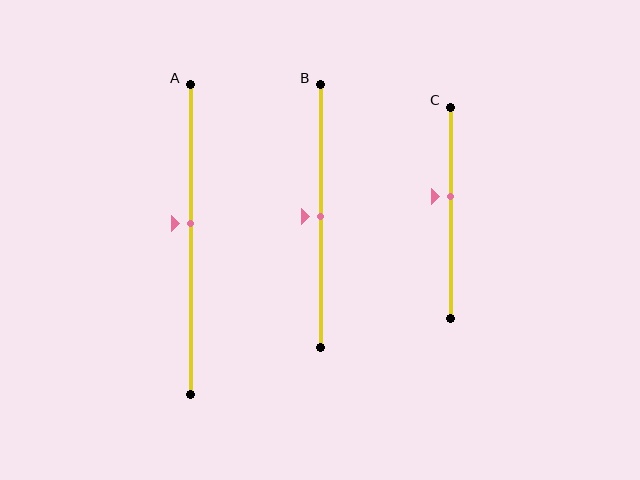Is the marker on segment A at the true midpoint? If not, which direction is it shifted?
No, the marker on segment A is shifted upward by about 5% of the segment length.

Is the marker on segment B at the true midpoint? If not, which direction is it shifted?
Yes, the marker on segment B is at the true midpoint.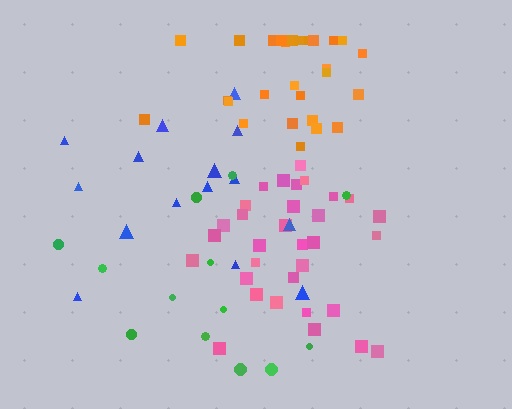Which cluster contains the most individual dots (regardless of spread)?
Pink (33).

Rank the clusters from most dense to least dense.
orange, pink, blue, green.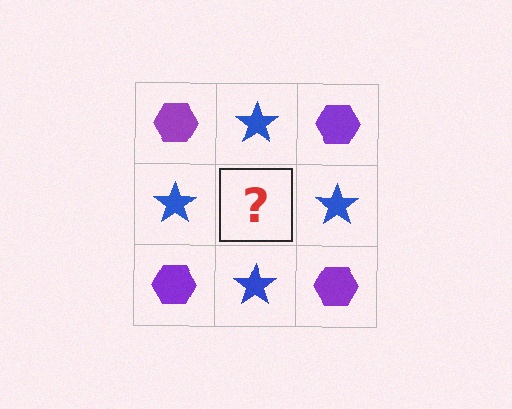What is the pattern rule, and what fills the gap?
The rule is that it alternates purple hexagon and blue star in a checkerboard pattern. The gap should be filled with a purple hexagon.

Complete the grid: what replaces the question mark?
The question mark should be replaced with a purple hexagon.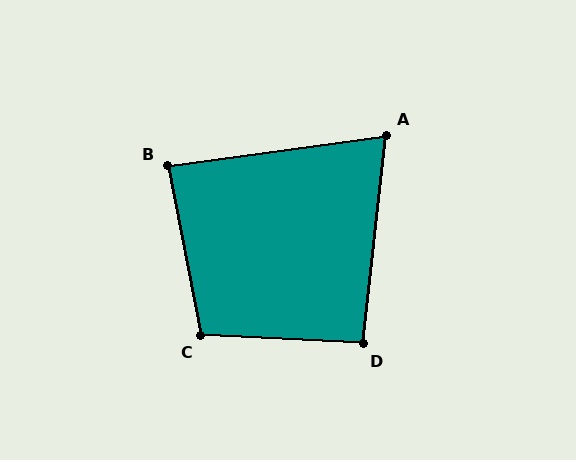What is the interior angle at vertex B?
Approximately 87 degrees (approximately right).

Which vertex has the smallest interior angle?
A, at approximately 76 degrees.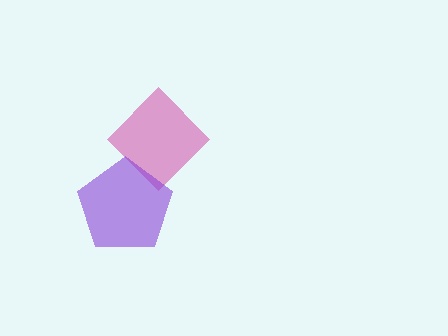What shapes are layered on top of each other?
The layered shapes are: a magenta diamond, a purple pentagon.